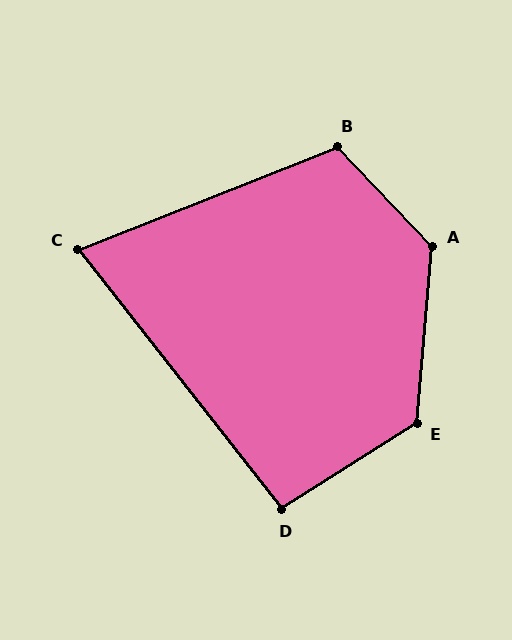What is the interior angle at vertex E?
Approximately 128 degrees (obtuse).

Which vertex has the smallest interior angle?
C, at approximately 74 degrees.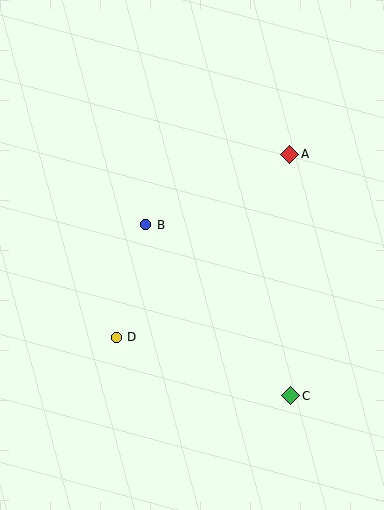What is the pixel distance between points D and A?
The distance between D and A is 252 pixels.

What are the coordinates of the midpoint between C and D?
The midpoint between C and D is at (204, 367).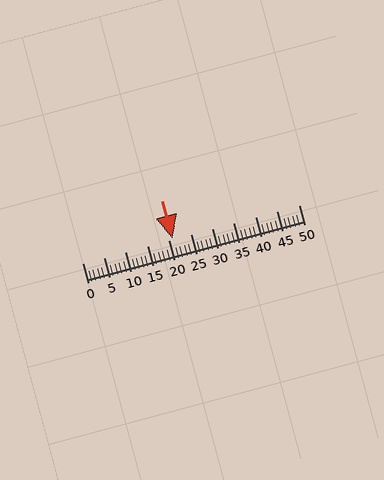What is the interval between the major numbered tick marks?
The major tick marks are spaced 5 units apart.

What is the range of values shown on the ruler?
The ruler shows values from 0 to 50.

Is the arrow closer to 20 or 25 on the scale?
The arrow is closer to 20.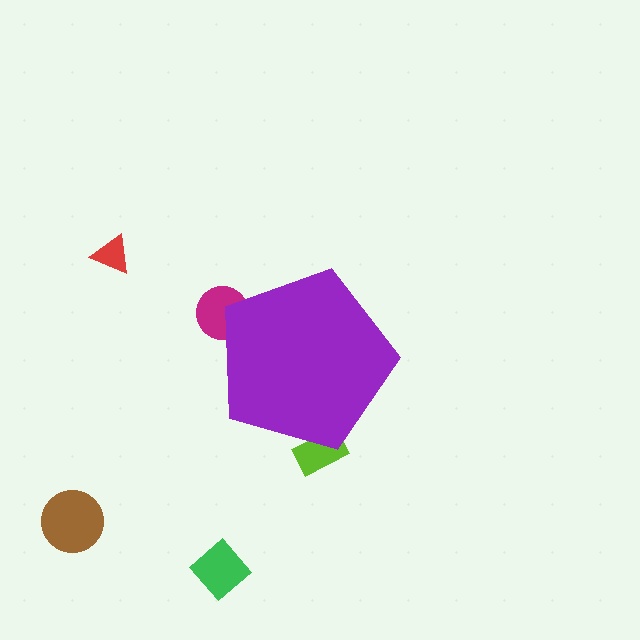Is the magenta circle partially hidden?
Yes, the magenta circle is partially hidden behind the purple pentagon.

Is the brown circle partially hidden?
No, the brown circle is fully visible.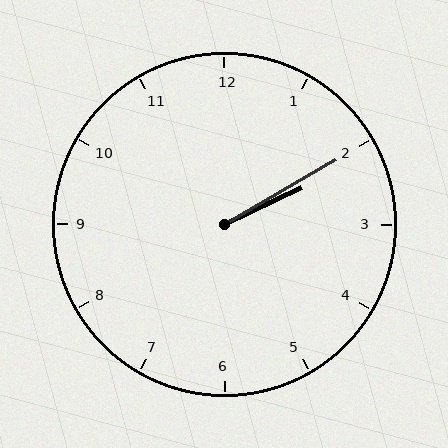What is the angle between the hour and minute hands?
Approximately 5 degrees.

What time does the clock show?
2:10.